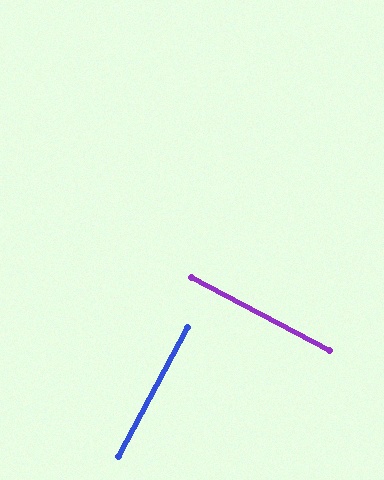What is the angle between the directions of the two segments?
Approximately 90 degrees.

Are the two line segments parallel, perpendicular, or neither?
Perpendicular — they meet at approximately 90°.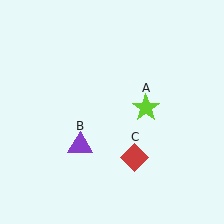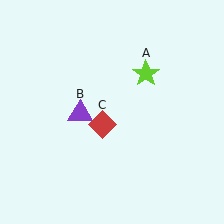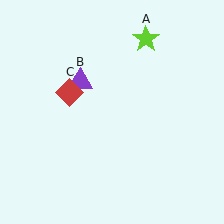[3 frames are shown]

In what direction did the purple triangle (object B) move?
The purple triangle (object B) moved up.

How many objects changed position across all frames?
3 objects changed position: lime star (object A), purple triangle (object B), red diamond (object C).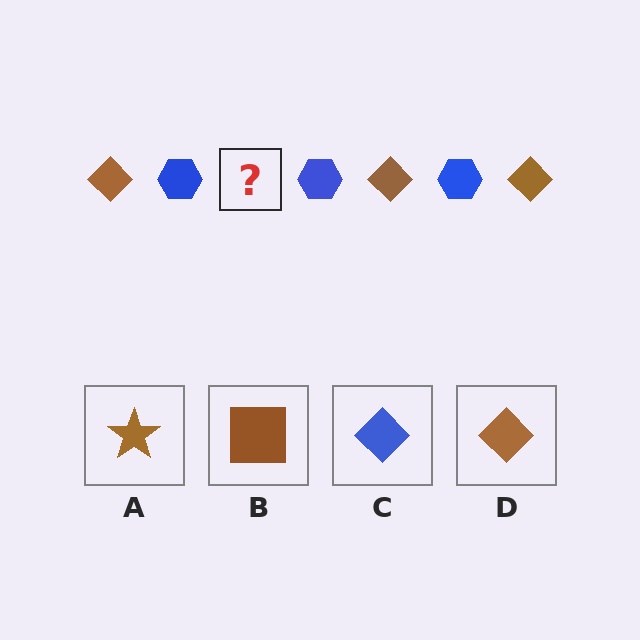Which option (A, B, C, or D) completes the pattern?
D.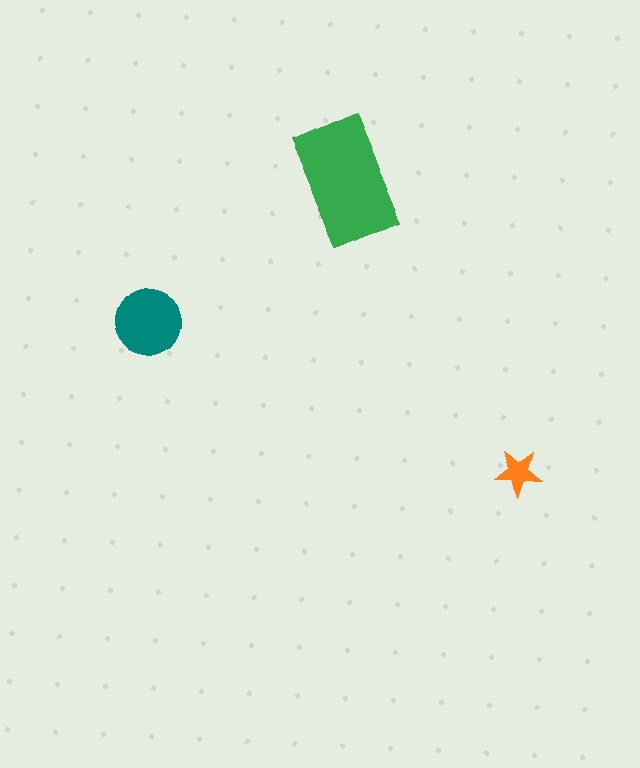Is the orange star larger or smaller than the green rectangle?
Smaller.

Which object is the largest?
The green rectangle.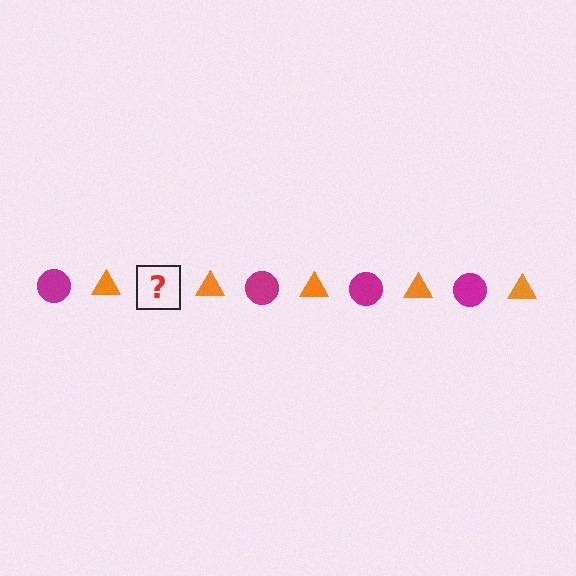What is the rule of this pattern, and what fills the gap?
The rule is that the pattern alternates between magenta circle and orange triangle. The gap should be filled with a magenta circle.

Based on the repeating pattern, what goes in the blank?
The blank should be a magenta circle.